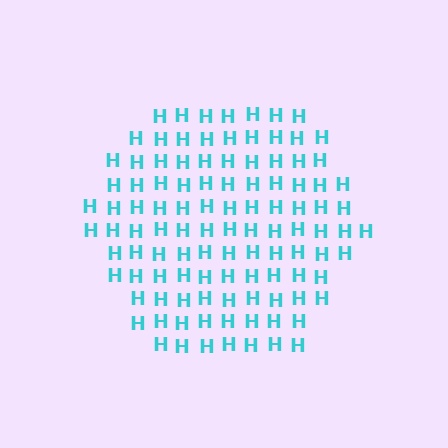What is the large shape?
The large shape is a hexagon.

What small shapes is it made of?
It is made of small letter H's.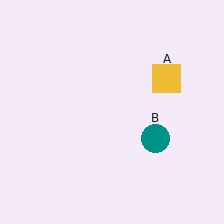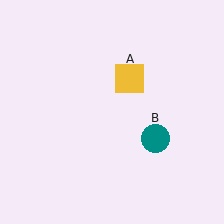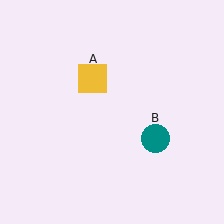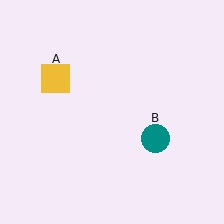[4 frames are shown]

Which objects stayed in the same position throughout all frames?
Teal circle (object B) remained stationary.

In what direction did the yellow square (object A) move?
The yellow square (object A) moved left.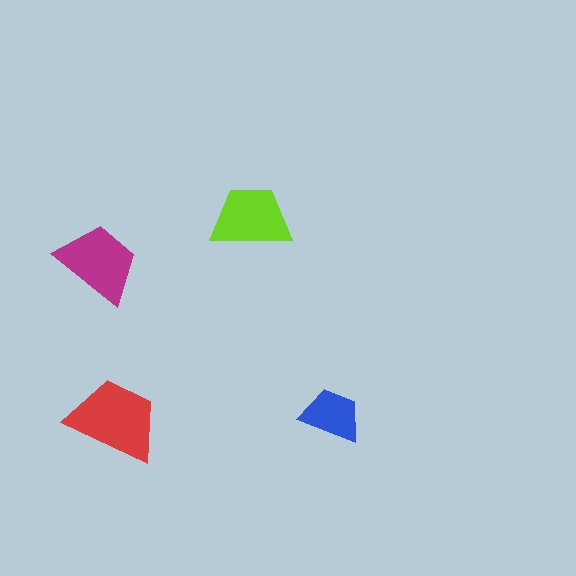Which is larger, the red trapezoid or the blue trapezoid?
The red one.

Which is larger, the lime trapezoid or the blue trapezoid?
The lime one.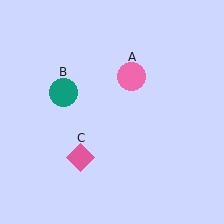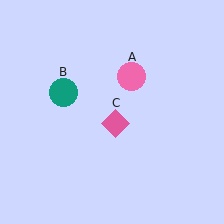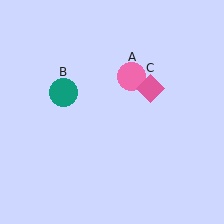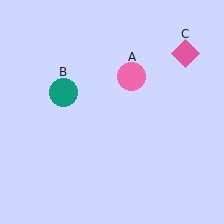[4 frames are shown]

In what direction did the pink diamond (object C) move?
The pink diamond (object C) moved up and to the right.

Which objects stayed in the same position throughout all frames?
Pink circle (object A) and teal circle (object B) remained stationary.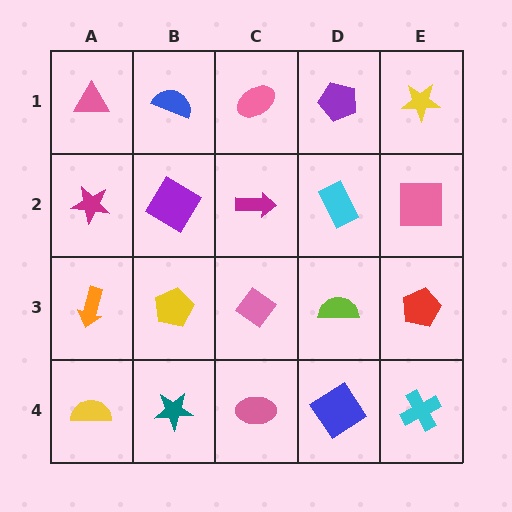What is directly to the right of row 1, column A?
A blue semicircle.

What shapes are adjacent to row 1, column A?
A magenta star (row 2, column A), a blue semicircle (row 1, column B).